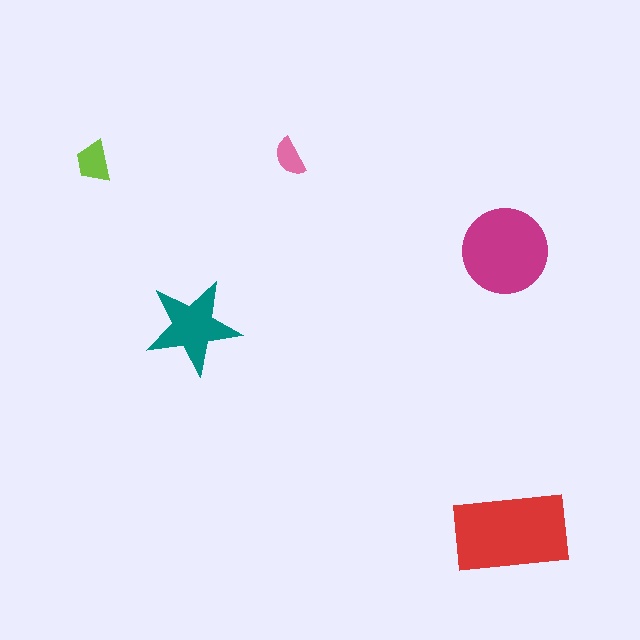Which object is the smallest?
The pink semicircle.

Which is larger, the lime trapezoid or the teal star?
The teal star.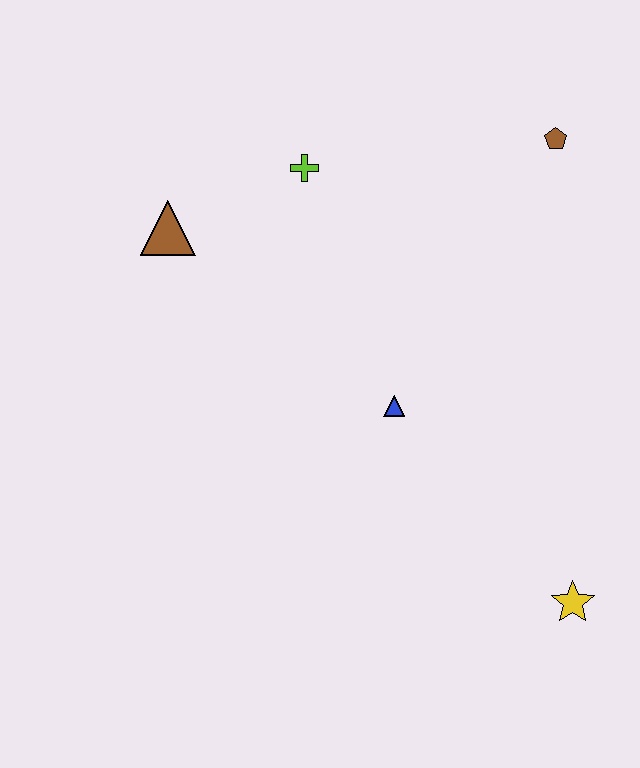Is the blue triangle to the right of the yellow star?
No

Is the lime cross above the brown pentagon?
No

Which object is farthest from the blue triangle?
The brown pentagon is farthest from the blue triangle.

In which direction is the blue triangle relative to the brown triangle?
The blue triangle is to the right of the brown triangle.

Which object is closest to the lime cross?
The brown triangle is closest to the lime cross.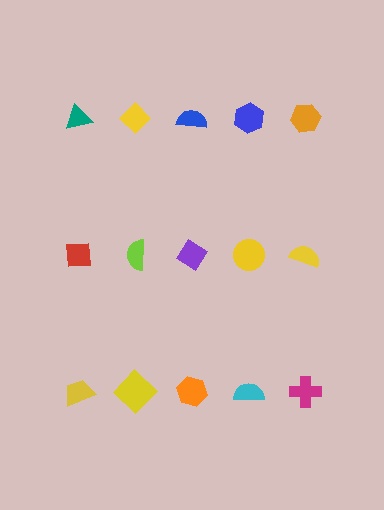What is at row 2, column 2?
A lime semicircle.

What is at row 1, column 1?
A teal triangle.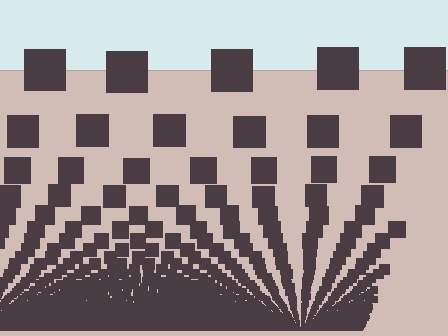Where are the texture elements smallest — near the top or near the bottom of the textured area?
Near the bottom.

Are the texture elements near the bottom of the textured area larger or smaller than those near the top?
Smaller. The gradient is inverted — elements near the bottom are smaller and denser.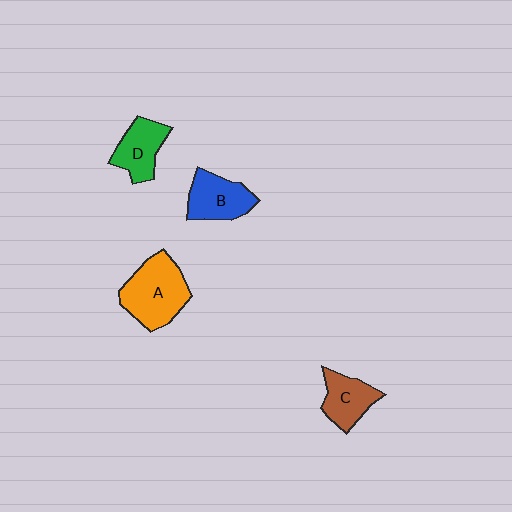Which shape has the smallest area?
Shape C (brown).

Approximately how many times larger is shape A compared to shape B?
Approximately 1.4 times.